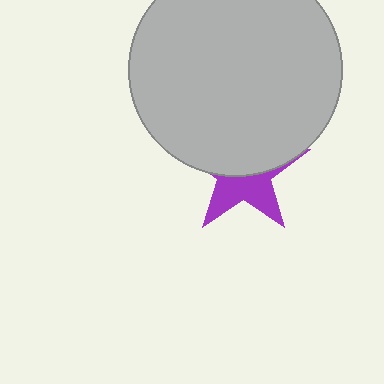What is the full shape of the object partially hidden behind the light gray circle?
The partially hidden object is a purple star.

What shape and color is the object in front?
The object in front is a light gray circle.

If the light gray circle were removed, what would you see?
You would see the complete purple star.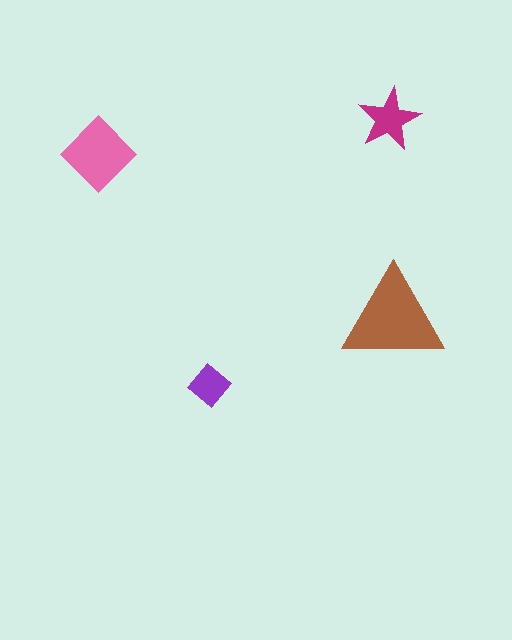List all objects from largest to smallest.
The brown triangle, the pink diamond, the magenta star, the purple diamond.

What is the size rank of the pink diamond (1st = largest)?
2nd.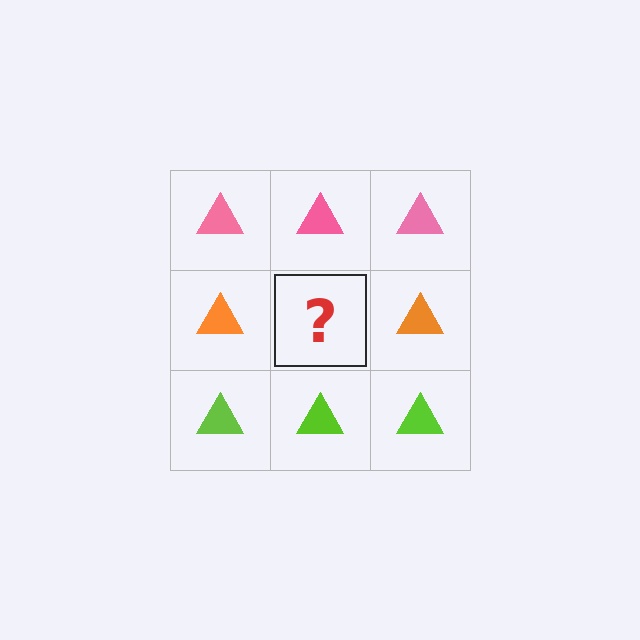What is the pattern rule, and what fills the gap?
The rule is that each row has a consistent color. The gap should be filled with an orange triangle.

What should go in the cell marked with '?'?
The missing cell should contain an orange triangle.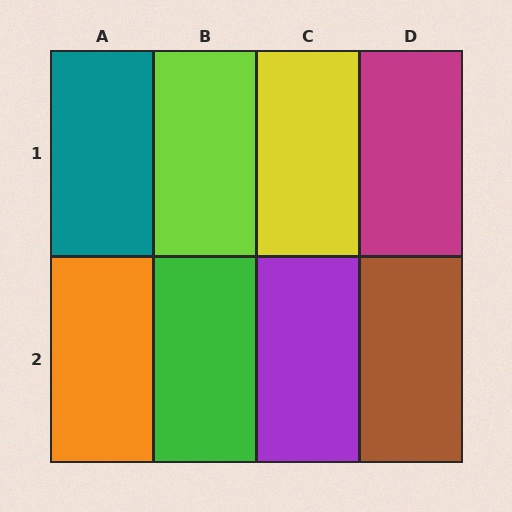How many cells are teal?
1 cell is teal.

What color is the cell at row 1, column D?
Magenta.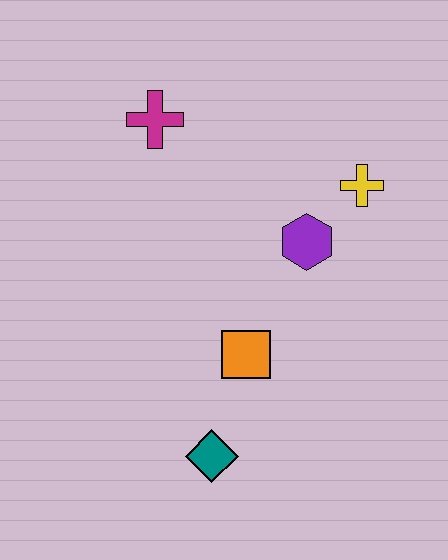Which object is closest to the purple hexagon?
The yellow cross is closest to the purple hexagon.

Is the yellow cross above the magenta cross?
No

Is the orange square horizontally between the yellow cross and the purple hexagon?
No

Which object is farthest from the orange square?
The magenta cross is farthest from the orange square.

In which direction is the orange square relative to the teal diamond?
The orange square is above the teal diamond.